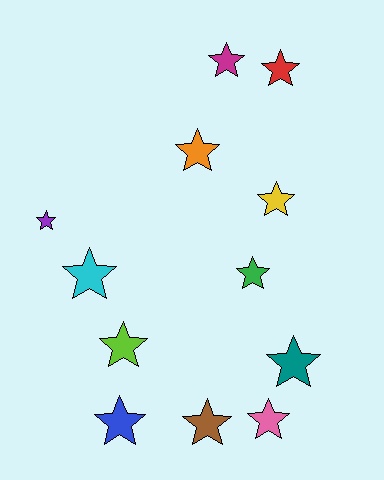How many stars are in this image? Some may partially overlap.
There are 12 stars.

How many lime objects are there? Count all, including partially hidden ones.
There is 1 lime object.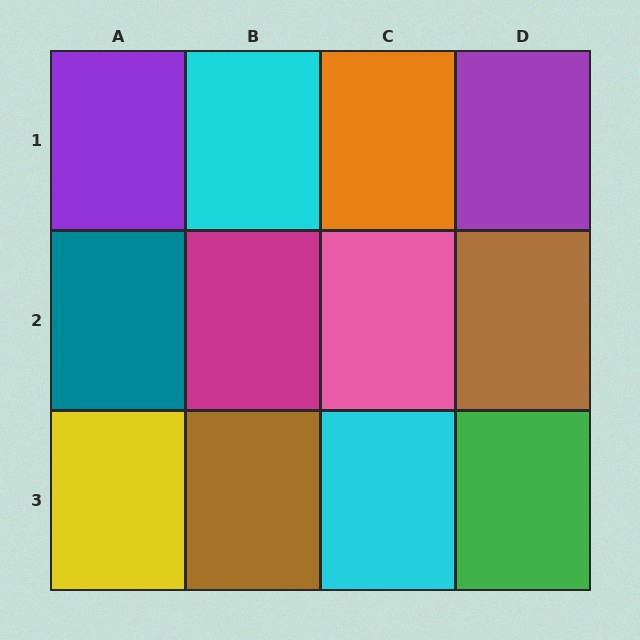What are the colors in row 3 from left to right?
Yellow, brown, cyan, green.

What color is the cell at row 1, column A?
Purple.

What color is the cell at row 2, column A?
Teal.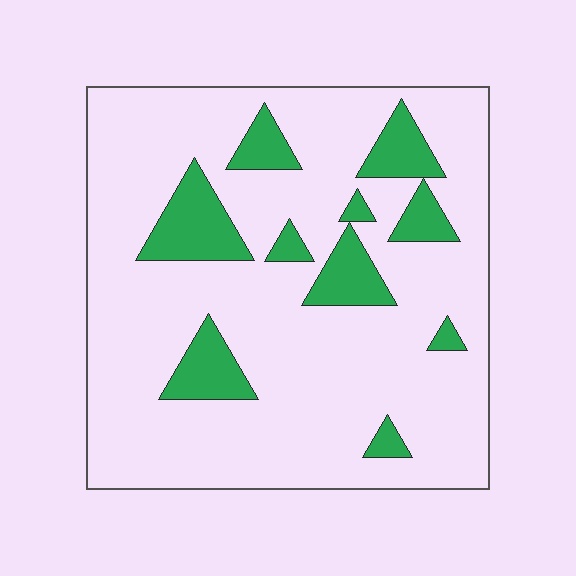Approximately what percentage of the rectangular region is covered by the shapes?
Approximately 15%.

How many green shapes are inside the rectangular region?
10.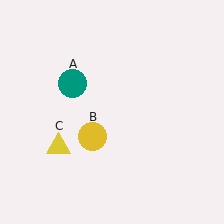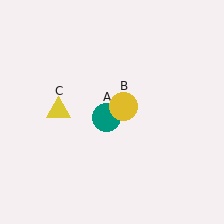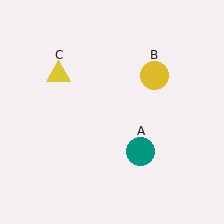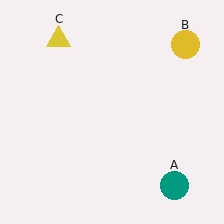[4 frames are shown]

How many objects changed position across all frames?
3 objects changed position: teal circle (object A), yellow circle (object B), yellow triangle (object C).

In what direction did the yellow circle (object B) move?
The yellow circle (object B) moved up and to the right.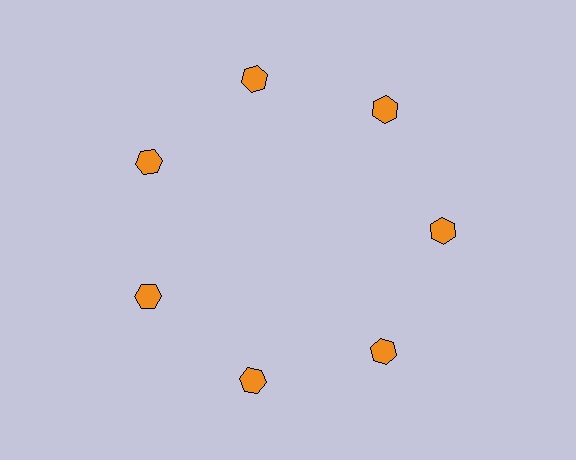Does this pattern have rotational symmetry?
Yes, this pattern has 7-fold rotational symmetry. It looks the same after rotating 51 degrees around the center.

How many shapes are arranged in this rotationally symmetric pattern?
There are 7 shapes, arranged in 7 groups of 1.